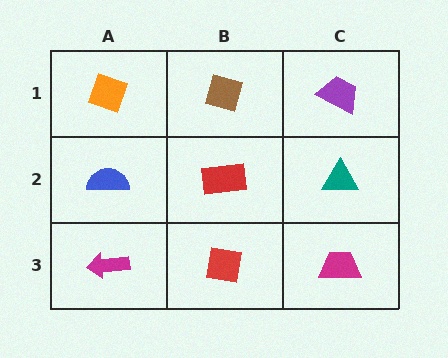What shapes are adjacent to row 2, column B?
A brown diamond (row 1, column B), a red square (row 3, column B), a blue semicircle (row 2, column A), a teal triangle (row 2, column C).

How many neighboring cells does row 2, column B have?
4.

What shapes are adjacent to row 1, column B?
A red rectangle (row 2, column B), an orange diamond (row 1, column A), a purple trapezoid (row 1, column C).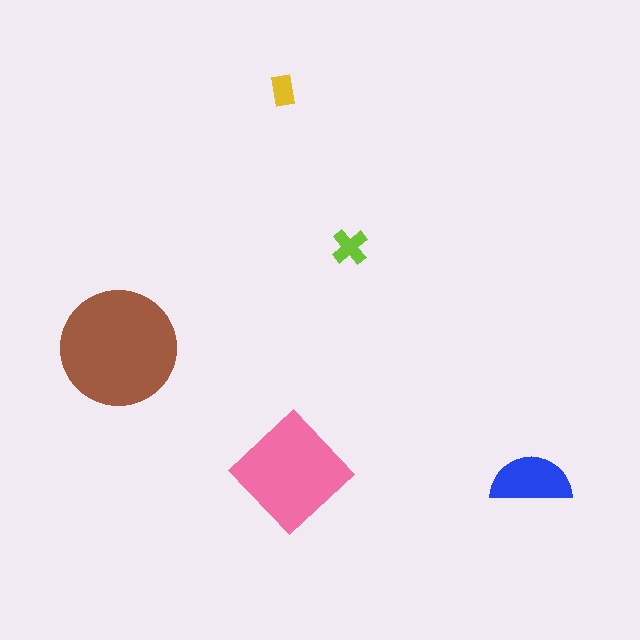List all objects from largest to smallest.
The brown circle, the pink diamond, the blue semicircle, the lime cross, the yellow rectangle.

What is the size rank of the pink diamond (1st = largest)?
2nd.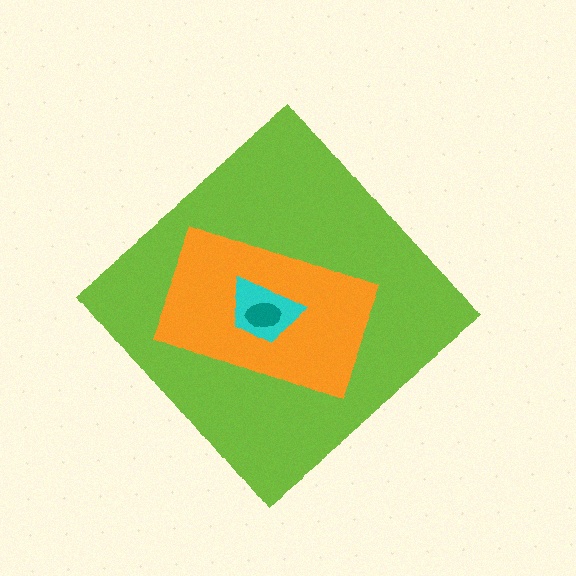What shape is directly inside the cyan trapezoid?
The teal ellipse.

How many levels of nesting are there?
4.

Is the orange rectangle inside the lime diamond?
Yes.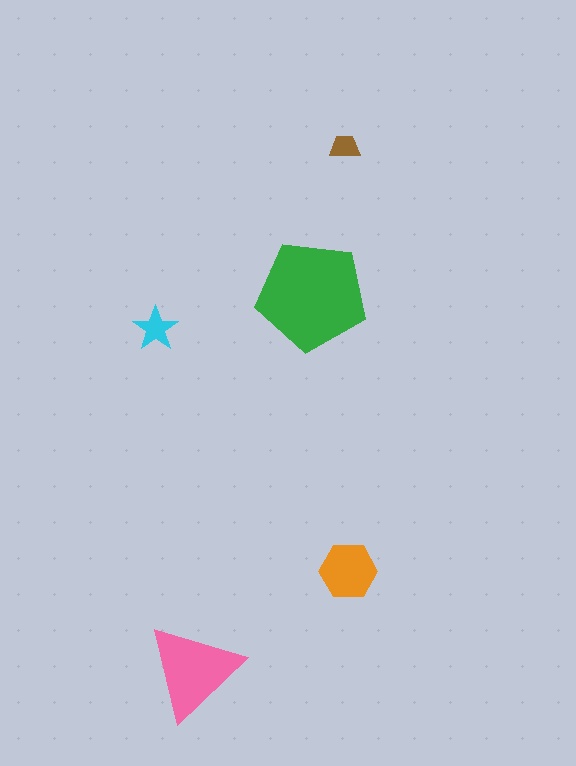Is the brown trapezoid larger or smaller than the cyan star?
Smaller.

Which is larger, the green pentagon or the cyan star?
The green pentagon.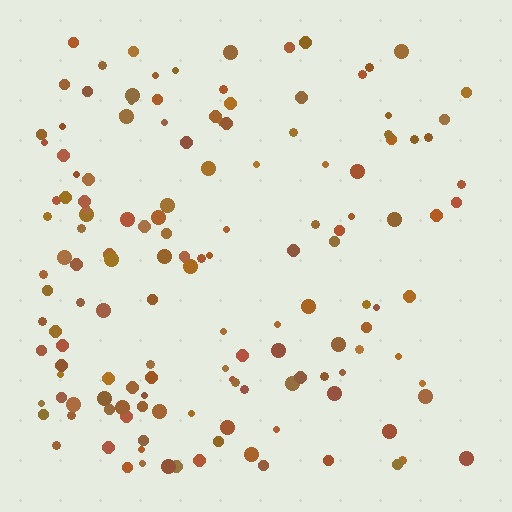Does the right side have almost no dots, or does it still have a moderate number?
Still a moderate number, just noticeably fewer than the left.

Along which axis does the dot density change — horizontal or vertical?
Horizontal.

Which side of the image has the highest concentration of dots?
The left.